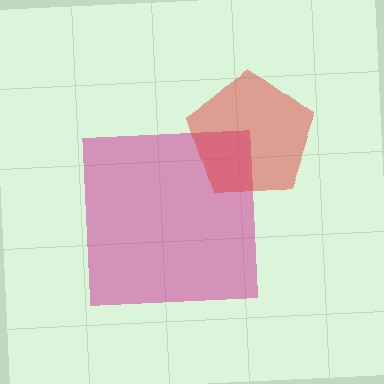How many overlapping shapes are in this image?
There are 2 overlapping shapes in the image.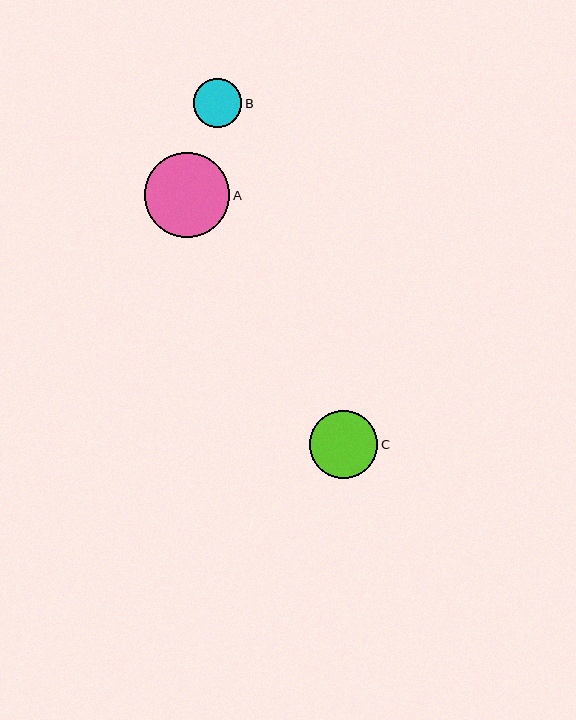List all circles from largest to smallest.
From largest to smallest: A, C, B.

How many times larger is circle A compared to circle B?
Circle A is approximately 1.8 times the size of circle B.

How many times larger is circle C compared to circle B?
Circle C is approximately 1.4 times the size of circle B.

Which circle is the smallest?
Circle B is the smallest with a size of approximately 48 pixels.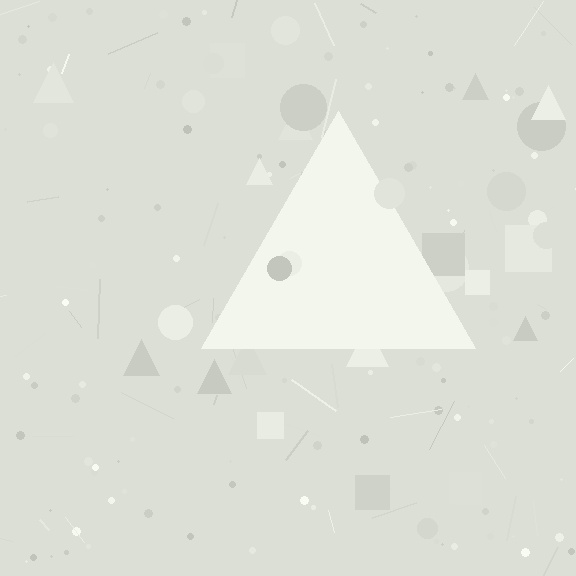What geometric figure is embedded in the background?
A triangle is embedded in the background.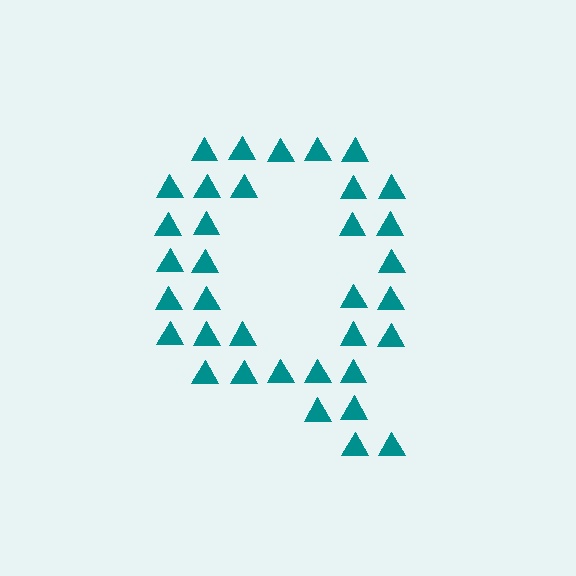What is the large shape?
The large shape is the letter Q.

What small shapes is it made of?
It is made of small triangles.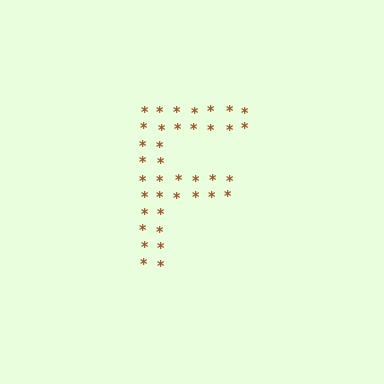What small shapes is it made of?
It is made of small asterisks.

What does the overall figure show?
The overall figure shows the letter F.